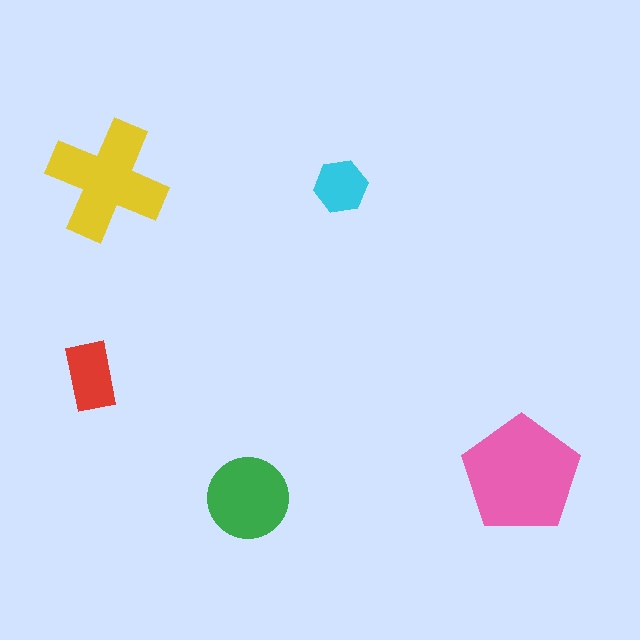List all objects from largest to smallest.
The pink pentagon, the yellow cross, the green circle, the red rectangle, the cyan hexagon.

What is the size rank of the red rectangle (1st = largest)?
4th.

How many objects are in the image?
There are 5 objects in the image.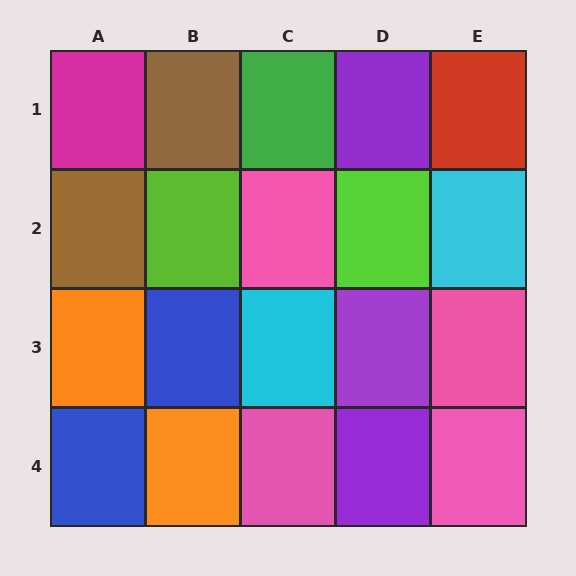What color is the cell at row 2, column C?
Pink.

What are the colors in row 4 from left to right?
Blue, orange, pink, purple, pink.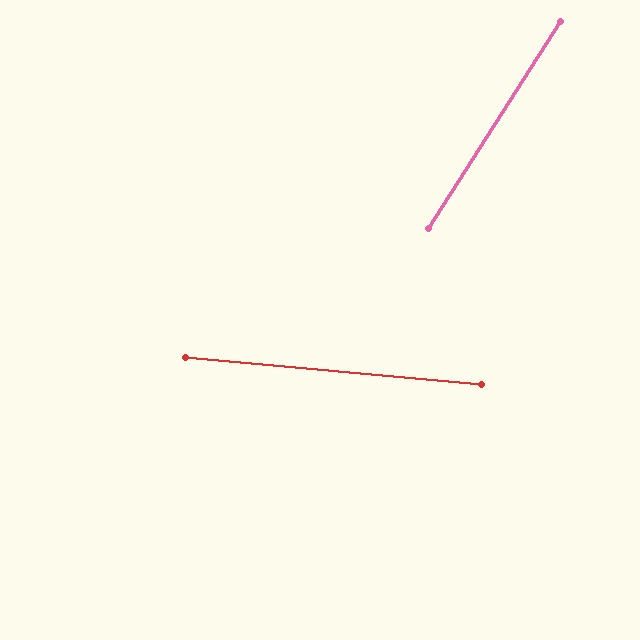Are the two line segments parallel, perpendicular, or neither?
Neither parallel nor perpendicular — they differ by about 63°.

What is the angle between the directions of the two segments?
Approximately 63 degrees.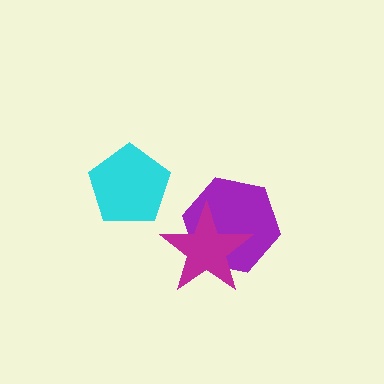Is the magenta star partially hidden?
No, no other shape covers it.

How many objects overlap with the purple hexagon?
1 object overlaps with the purple hexagon.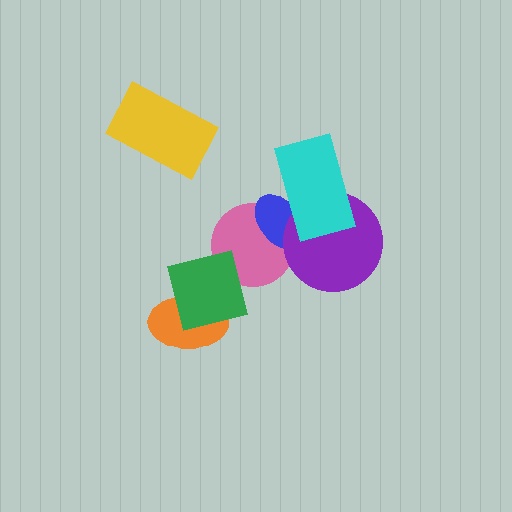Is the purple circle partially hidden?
Yes, it is partially covered by another shape.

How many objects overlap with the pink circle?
3 objects overlap with the pink circle.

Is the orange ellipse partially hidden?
Yes, it is partially covered by another shape.